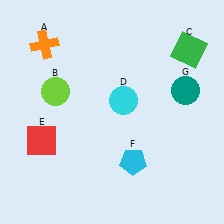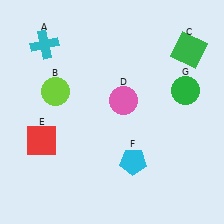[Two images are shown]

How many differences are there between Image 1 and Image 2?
There are 3 differences between the two images.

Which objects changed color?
A changed from orange to cyan. D changed from cyan to pink. G changed from teal to green.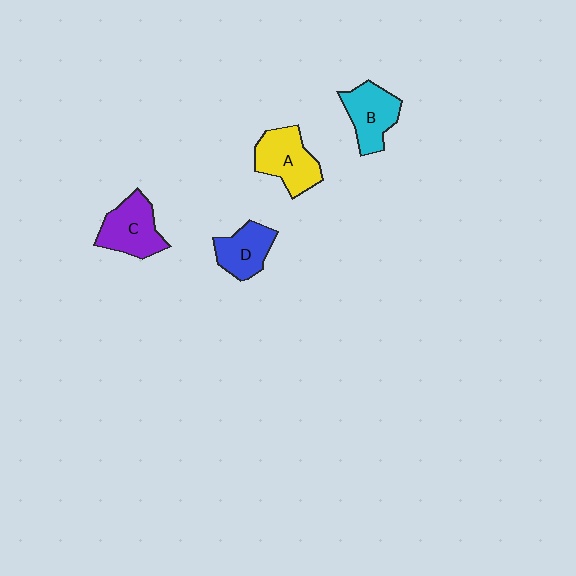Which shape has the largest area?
Shape A (yellow).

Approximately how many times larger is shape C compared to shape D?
Approximately 1.2 times.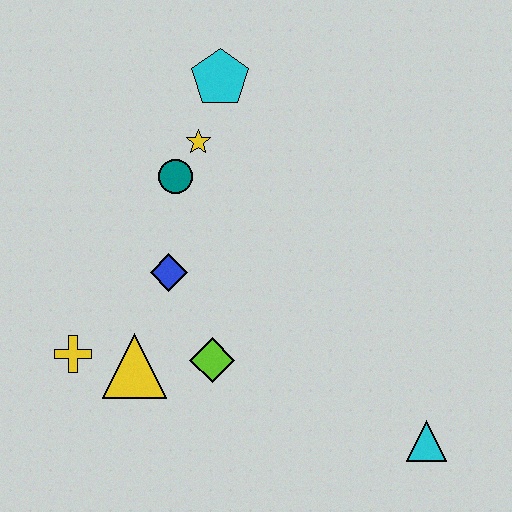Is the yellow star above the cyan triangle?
Yes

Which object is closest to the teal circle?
The yellow star is closest to the teal circle.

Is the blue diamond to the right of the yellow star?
No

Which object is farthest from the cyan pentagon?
The cyan triangle is farthest from the cyan pentagon.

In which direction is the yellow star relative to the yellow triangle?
The yellow star is above the yellow triangle.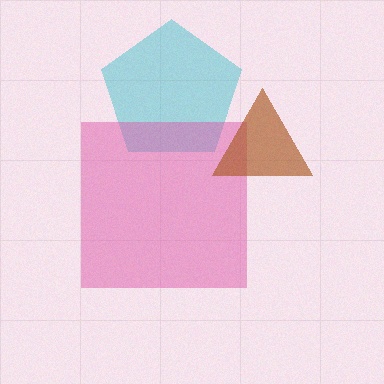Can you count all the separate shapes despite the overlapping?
Yes, there are 3 separate shapes.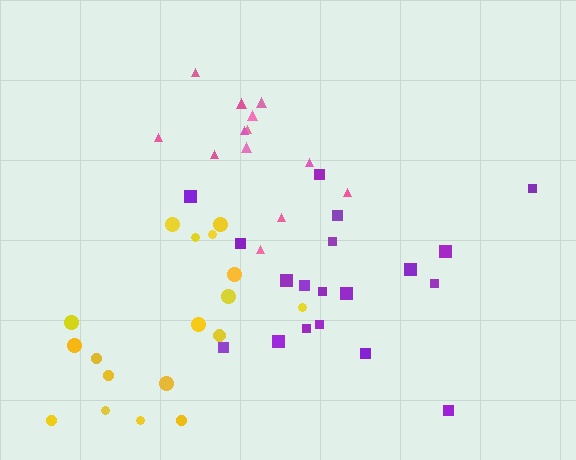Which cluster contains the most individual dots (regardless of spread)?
Purple (19).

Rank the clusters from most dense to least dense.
purple, yellow, pink.